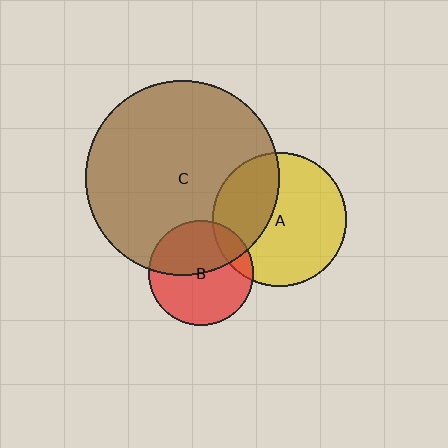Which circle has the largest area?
Circle C (brown).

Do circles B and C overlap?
Yes.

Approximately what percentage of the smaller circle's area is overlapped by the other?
Approximately 45%.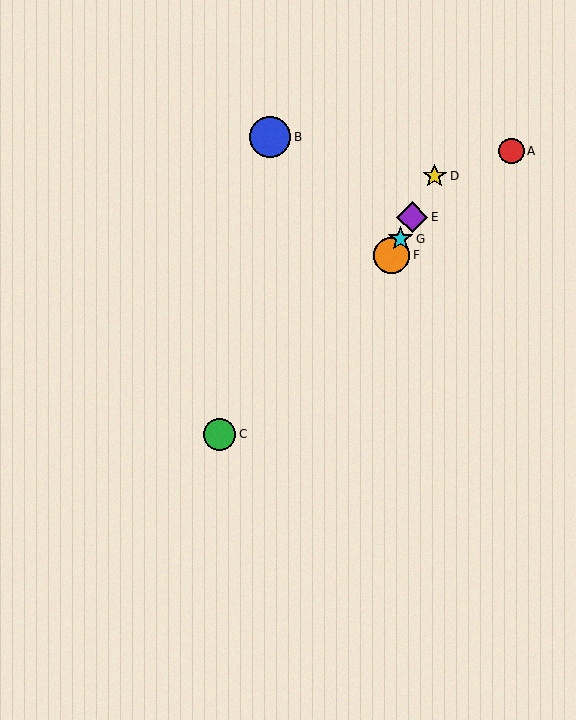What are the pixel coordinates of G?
Object G is at (401, 239).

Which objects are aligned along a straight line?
Objects D, E, F, G are aligned along a straight line.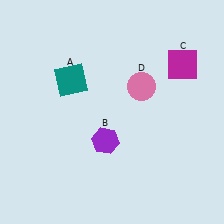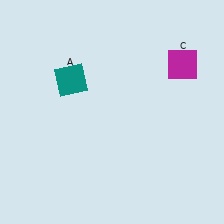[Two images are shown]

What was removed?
The pink circle (D), the purple hexagon (B) were removed in Image 2.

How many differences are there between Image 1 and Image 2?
There are 2 differences between the two images.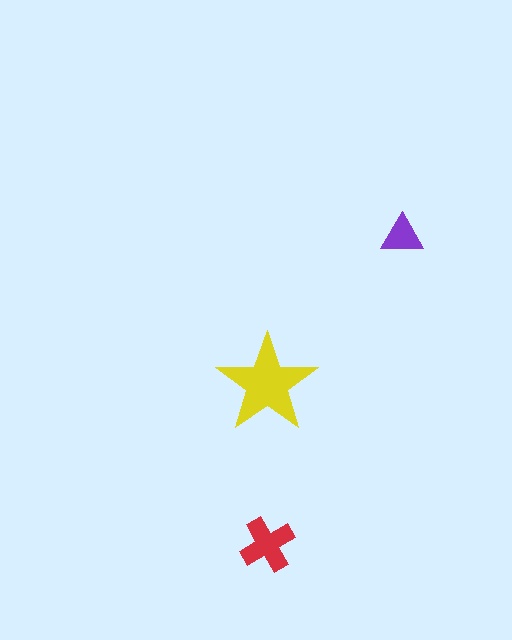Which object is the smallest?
The purple triangle.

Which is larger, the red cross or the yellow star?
The yellow star.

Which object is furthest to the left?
The yellow star is leftmost.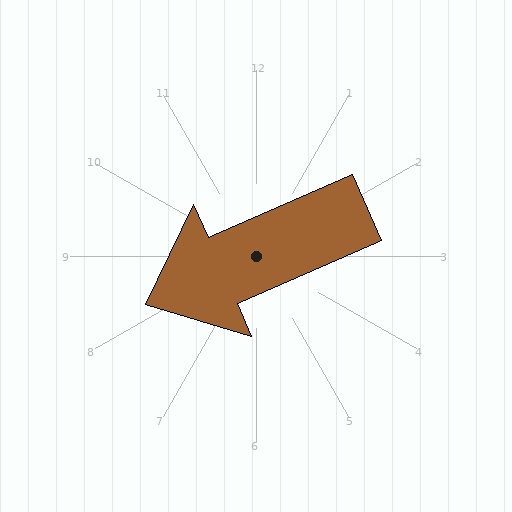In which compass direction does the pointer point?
Southwest.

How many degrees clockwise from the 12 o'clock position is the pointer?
Approximately 246 degrees.